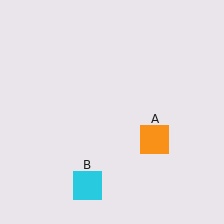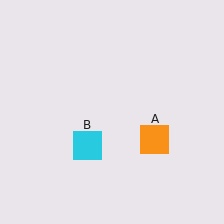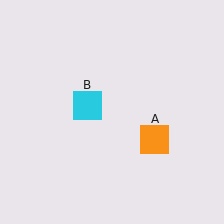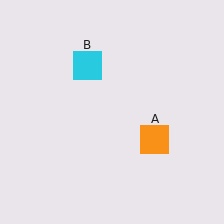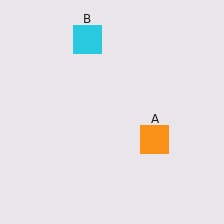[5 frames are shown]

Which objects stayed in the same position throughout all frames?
Orange square (object A) remained stationary.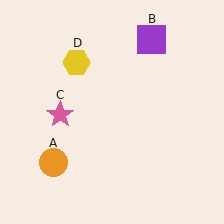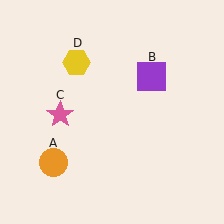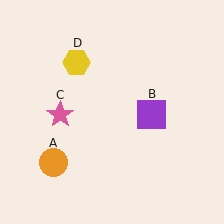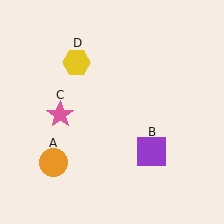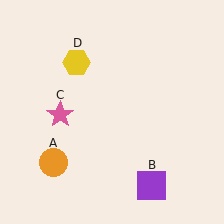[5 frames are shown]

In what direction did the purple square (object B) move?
The purple square (object B) moved down.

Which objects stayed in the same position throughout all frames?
Orange circle (object A) and pink star (object C) and yellow hexagon (object D) remained stationary.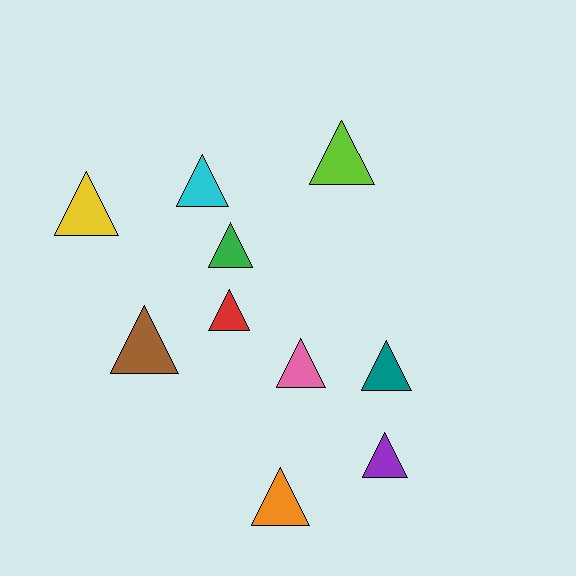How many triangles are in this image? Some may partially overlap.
There are 10 triangles.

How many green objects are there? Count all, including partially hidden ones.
There is 1 green object.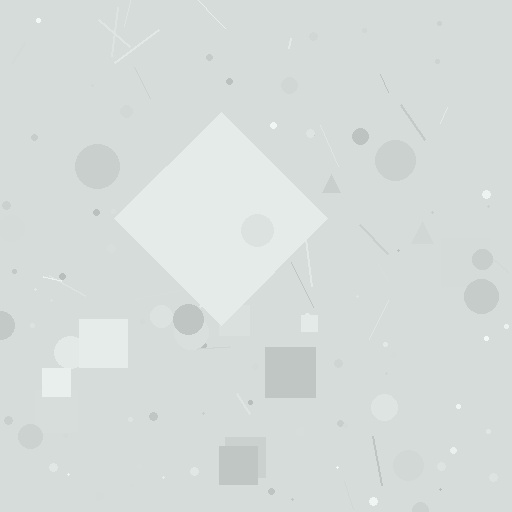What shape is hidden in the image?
A diamond is hidden in the image.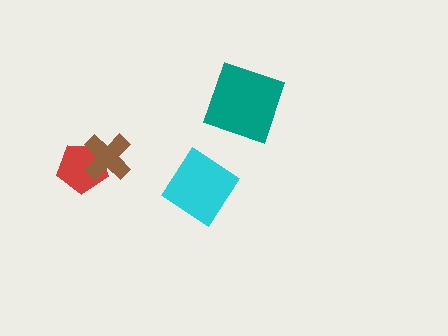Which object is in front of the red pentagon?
The brown cross is in front of the red pentagon.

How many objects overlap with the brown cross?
1 object overlaps with the brown cross.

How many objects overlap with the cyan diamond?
0 objects overlap with the cyan diamond.